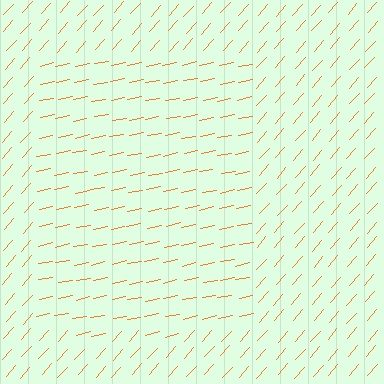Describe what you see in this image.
The image is filled with small orange line segments. A rectangle region in the image has lines oriented differently from the surrounding lines, creating a visible texture boundary.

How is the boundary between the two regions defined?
The boundary is defined purely by a change in line orientation (approximately 37 degrees difference). All lines are the same color and thickness.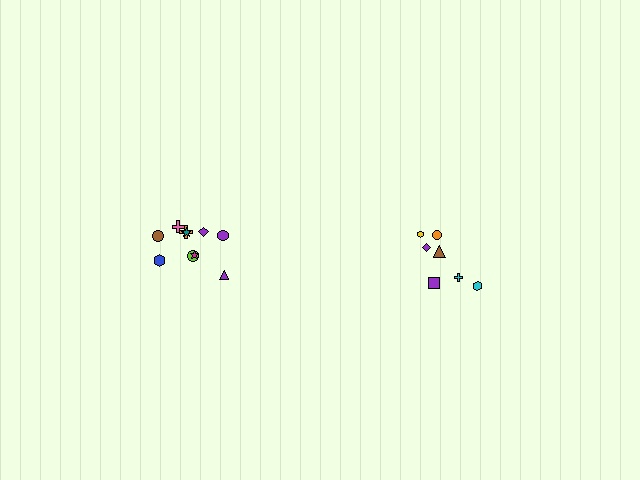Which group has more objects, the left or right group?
The left group.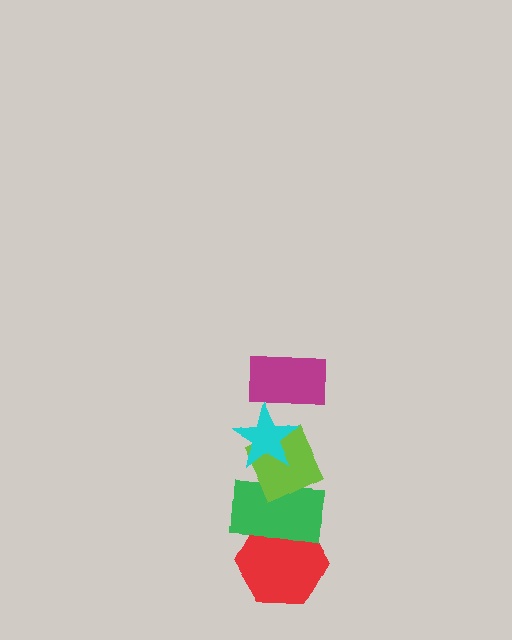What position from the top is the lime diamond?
The lime diamond is 3rd from the top.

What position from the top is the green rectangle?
The green rectangle is 4th from the top.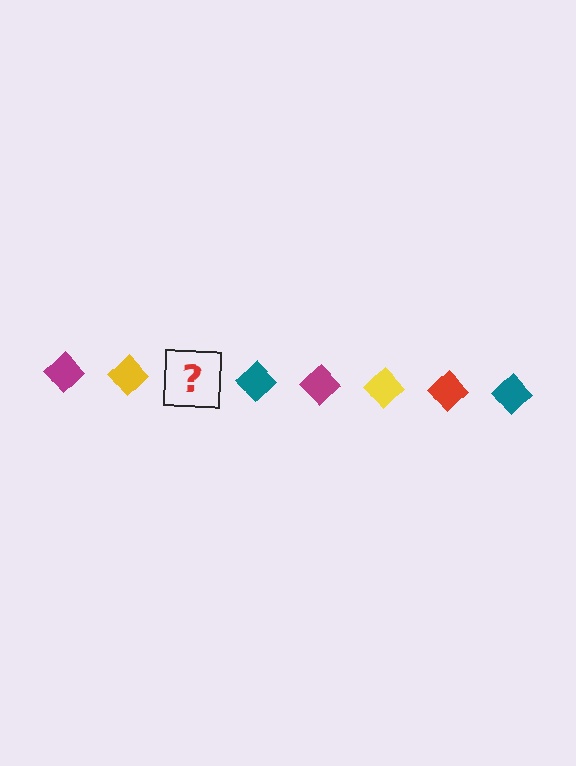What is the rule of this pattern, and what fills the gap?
The rule is that the pattern cycles through magenta, yellow, red, teal diamonds. The gap should be filled with a red diamond.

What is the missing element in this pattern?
The missing element is a red diamond.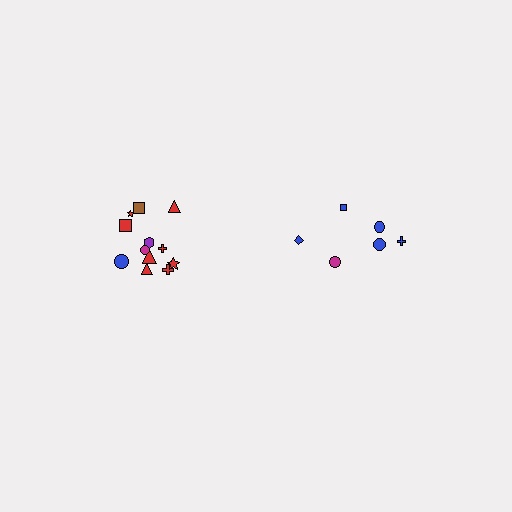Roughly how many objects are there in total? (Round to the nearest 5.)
Roughly 20 objects in total.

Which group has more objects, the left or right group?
The left group.